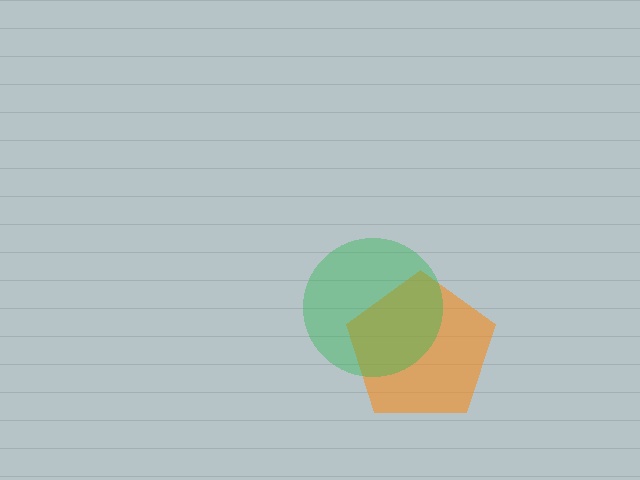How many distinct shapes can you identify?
There are 2 distinct shapes: an orange pentagon, a green circle.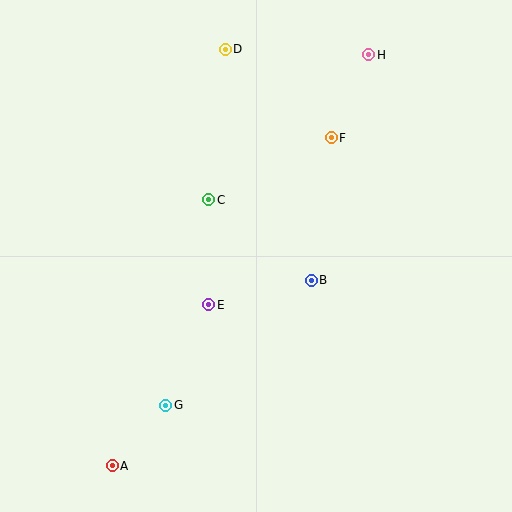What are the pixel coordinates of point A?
Point A is at (112, 466).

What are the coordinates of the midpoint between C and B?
The midpoint between C and B is at (260, 240).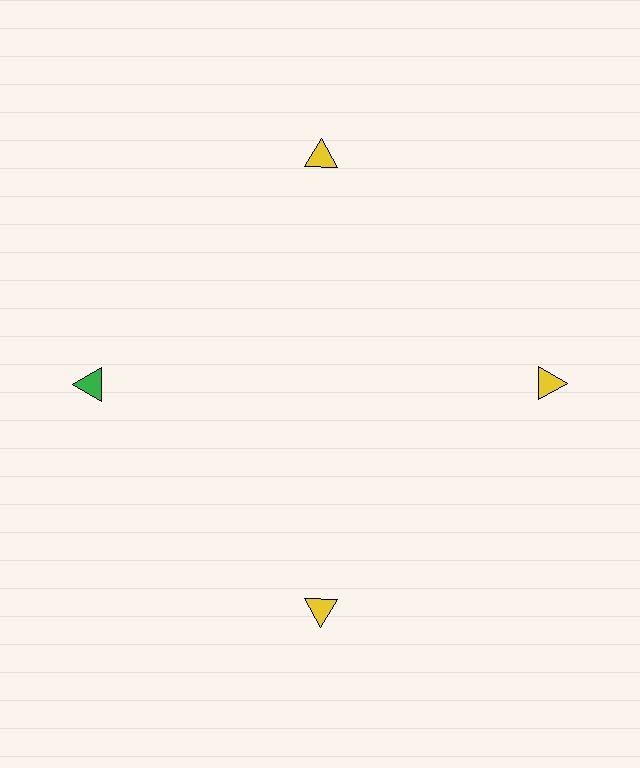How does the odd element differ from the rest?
It has a different color: green instead of yellow.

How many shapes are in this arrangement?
There are 4 shapes arranged in a ring pattern.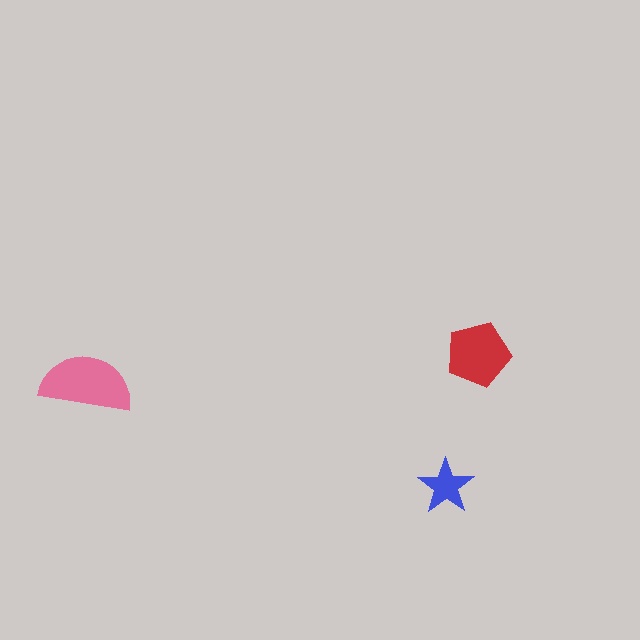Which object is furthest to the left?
The pink semicircle is leftmost.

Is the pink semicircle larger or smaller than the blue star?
Larger.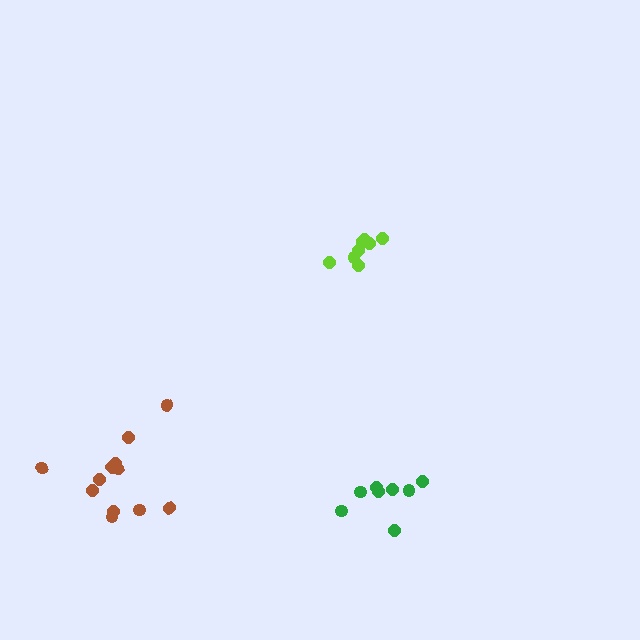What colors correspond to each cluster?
The clusters are colored: brown, lime, green.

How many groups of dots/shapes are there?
There are 3 groups.